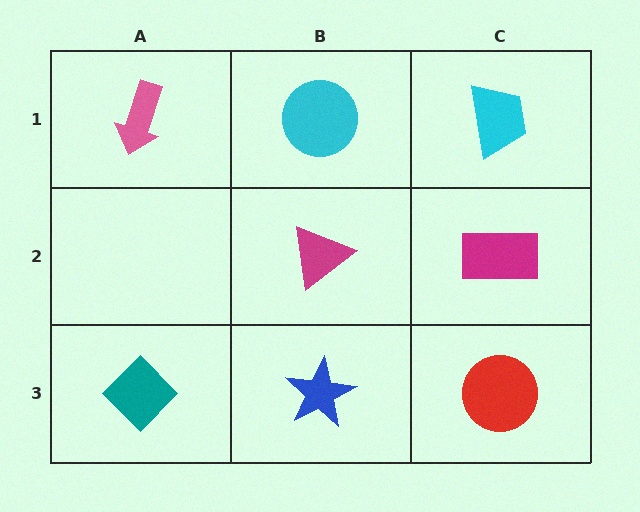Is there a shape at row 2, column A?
No, that cell is empty.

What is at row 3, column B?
A blue star.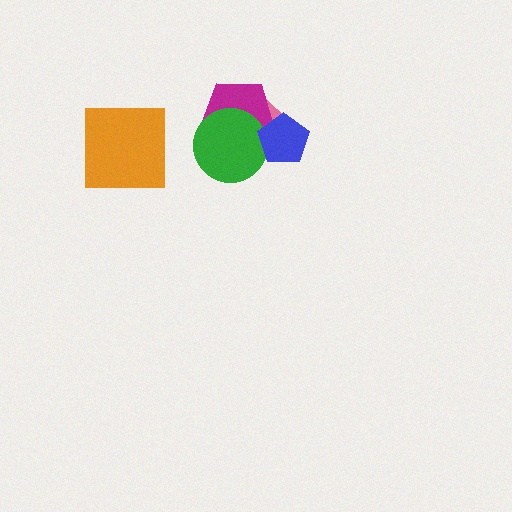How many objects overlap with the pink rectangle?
3 objects overlap with the pink rectangle.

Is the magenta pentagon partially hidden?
Yes, it is partially covered by another shape.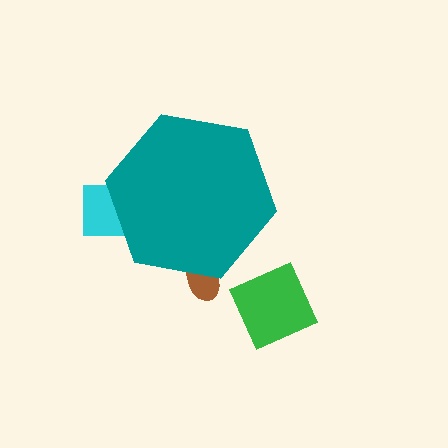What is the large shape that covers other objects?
A teal hexagon.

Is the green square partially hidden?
No, the green square is fully visible.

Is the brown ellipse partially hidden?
Yes, the brown ellipse is partially hidden behind the teal hexagon.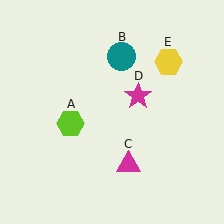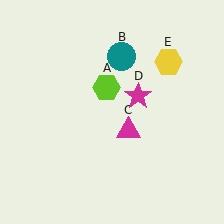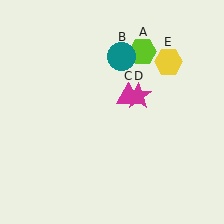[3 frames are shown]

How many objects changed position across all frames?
2 objects changed position: lime hexagon (object A), magenta triangle (object C).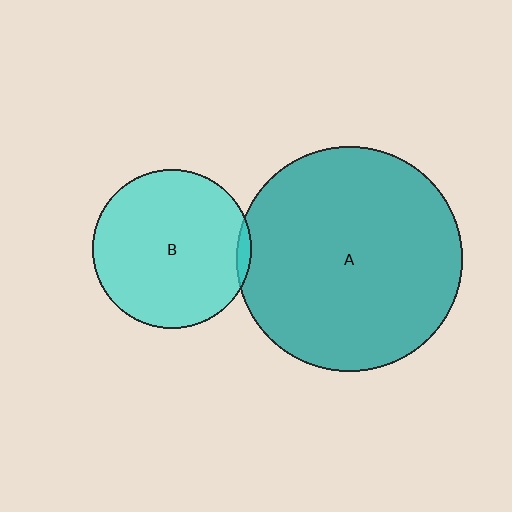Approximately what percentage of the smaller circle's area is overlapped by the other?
Approximately 5%.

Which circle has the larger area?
Circle A (teal).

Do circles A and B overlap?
Yes.